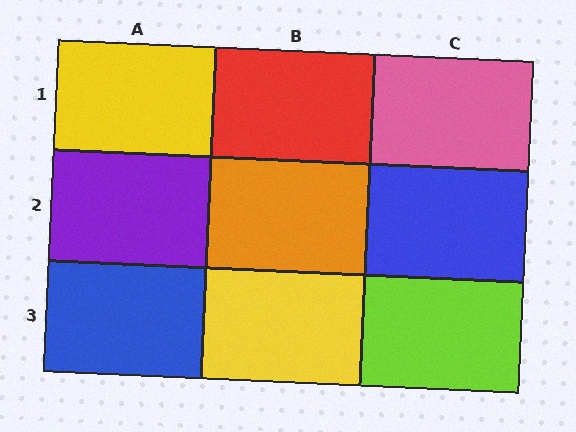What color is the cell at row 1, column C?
Pink.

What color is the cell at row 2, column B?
Orange.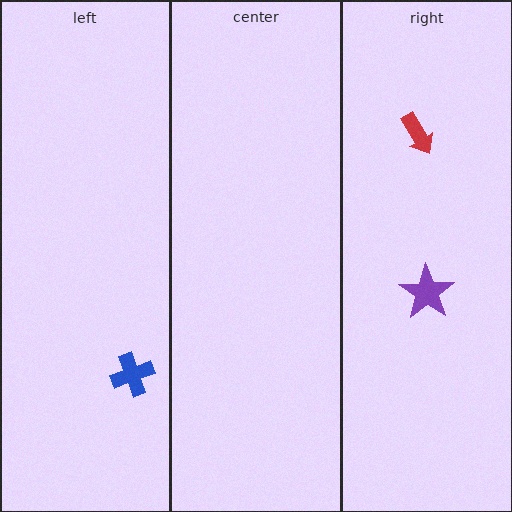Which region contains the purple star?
The right region.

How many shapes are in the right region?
2.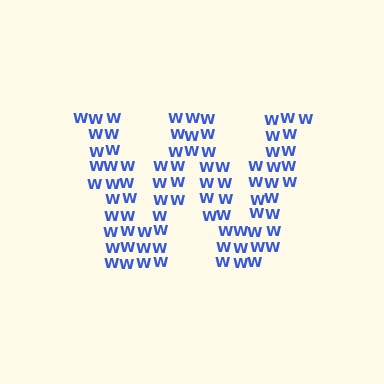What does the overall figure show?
The overall figure shows the letter W.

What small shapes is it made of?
It is made of small letter W's.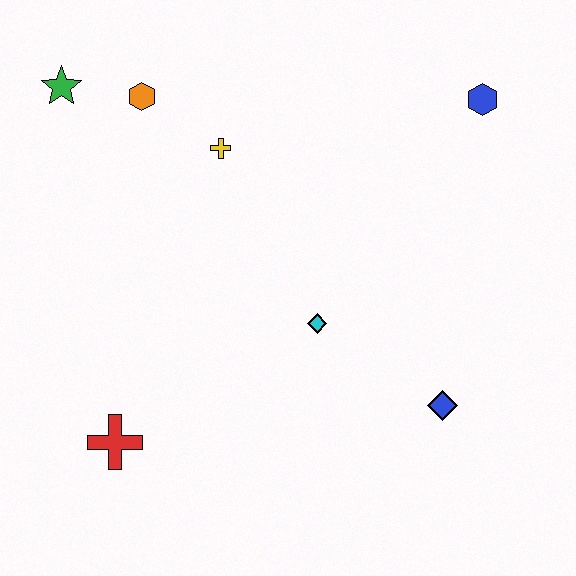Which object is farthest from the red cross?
The blue hexagon is farthest from the red cross.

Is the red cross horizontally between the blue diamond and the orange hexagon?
No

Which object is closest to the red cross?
The cyan diamond is closest to the red cross.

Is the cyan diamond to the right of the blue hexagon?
No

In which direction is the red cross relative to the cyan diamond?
The red cross is to the left of the cyan diamond.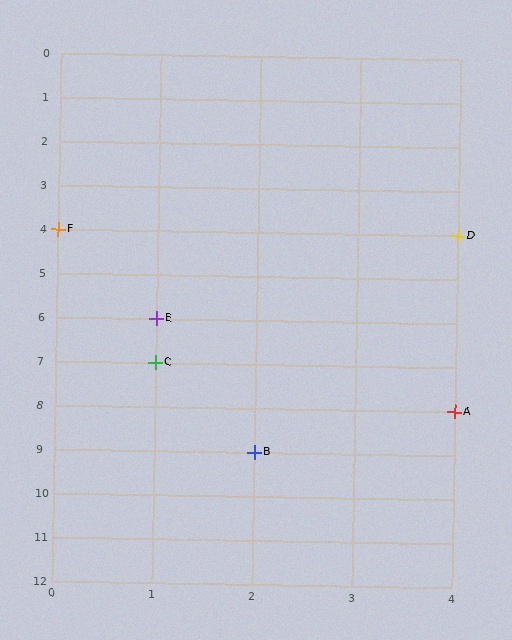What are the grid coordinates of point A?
Point A is at grid coordinates (4, 8).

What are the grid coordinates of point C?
Point C is at grid coordinates (1, 7).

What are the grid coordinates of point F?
Point F is at grid coordinates (0, 4).